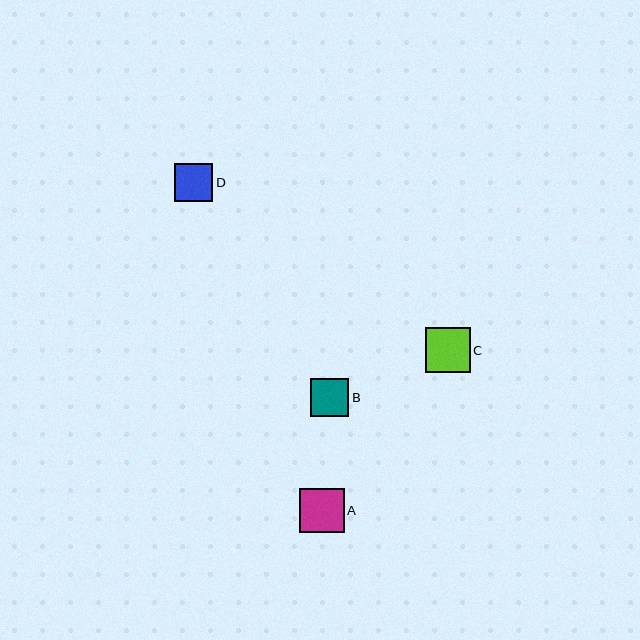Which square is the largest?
Square C is the largest with a size of approximately 44 pixels.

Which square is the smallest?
Square B is the smallest with a size of approximately 38 pixels.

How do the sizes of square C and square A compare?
Square C and square A are approximately the same size.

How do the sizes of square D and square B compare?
Square D and square B are approximately the same size.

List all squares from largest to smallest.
From largest to smallest: C, A, D, B.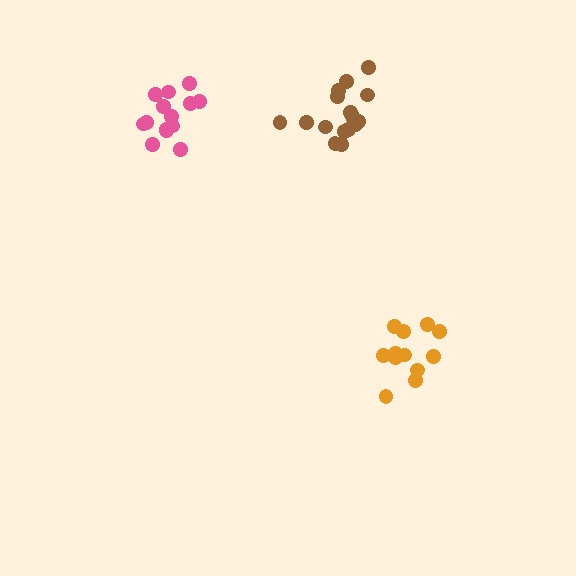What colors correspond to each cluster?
The clusters are colored: pink, brown, orange.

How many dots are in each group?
Group 1: 14 dots, Group 2: 16 dots, Group 3: 12 dots (42 total).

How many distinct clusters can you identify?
There are 3 distinct clusters.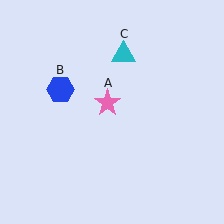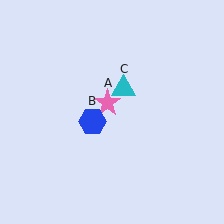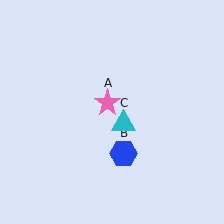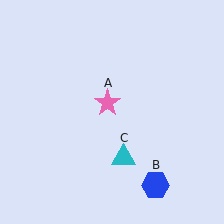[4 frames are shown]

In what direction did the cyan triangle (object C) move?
The cyan triangle (object C) moved down.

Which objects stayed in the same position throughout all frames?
Pink star (object A) remained stationary.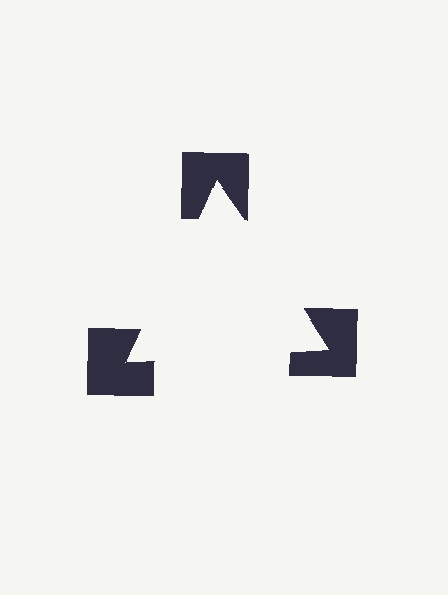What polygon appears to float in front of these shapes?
An illusory triangle — its edges are inferred from the aligned wedge cuts in the notched squares, not physically drawn.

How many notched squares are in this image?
There are 3 — one at each vertex of the illusory triangle.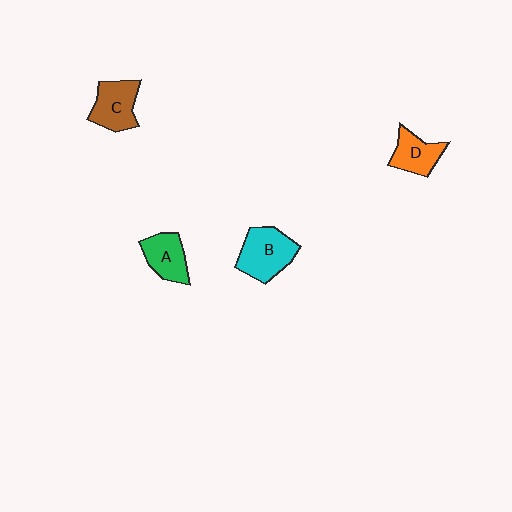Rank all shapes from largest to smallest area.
From largest to smallest: B (cyan), C (brown), A (green), D (orange).